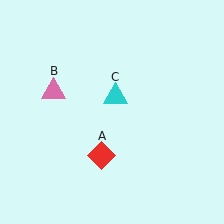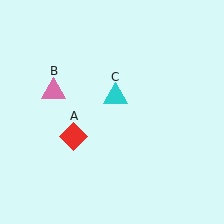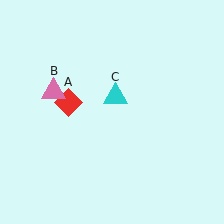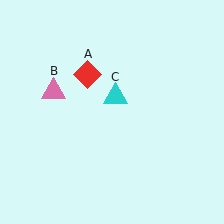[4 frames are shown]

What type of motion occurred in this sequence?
The red diamond (object A) rotated clockwise around the center of the scene.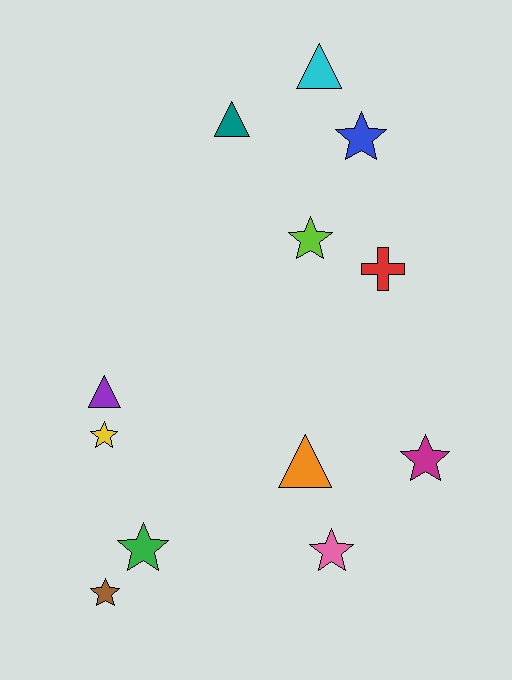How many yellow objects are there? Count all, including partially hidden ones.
There is 1 yellow object.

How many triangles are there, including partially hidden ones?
There are 4 triangles.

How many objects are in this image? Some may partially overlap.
There are 12 objects.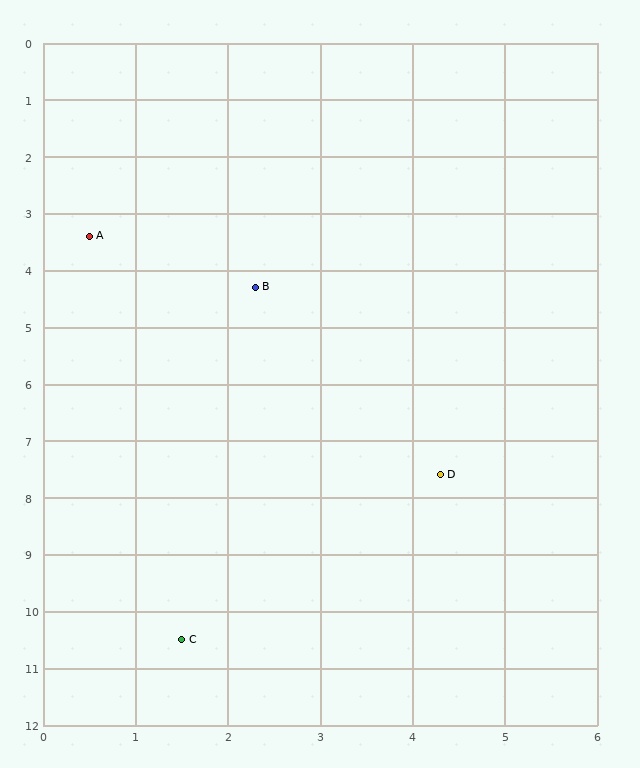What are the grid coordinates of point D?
Point D is at approximately (4.3, 7.6).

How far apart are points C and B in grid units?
Points C and B are about 6.3 grid units apart.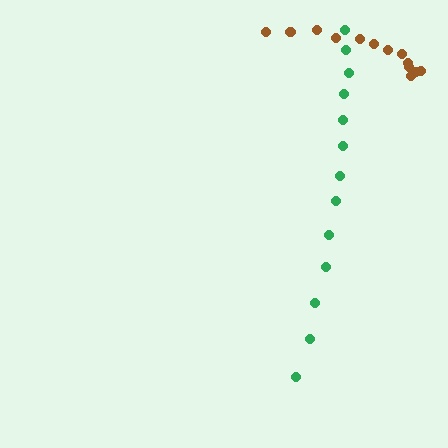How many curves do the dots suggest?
There are 2 distinct paths.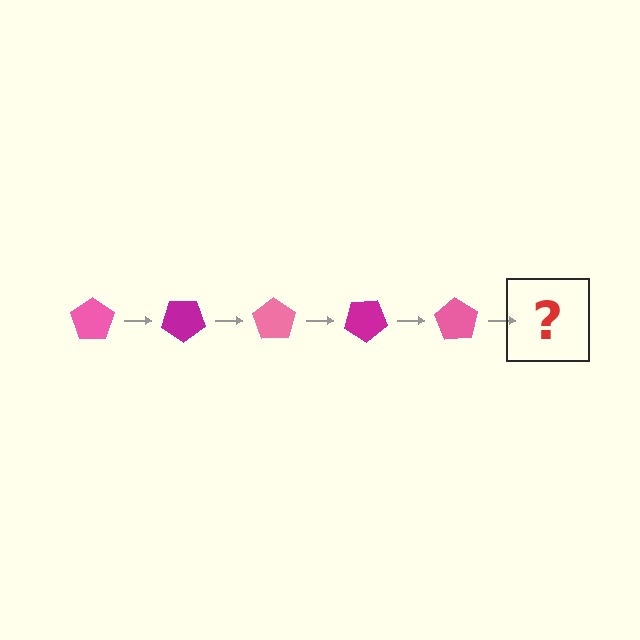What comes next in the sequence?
The next element should be a magenta pentagon, rotated 175 degrees from the start.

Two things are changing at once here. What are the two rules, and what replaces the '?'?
The two rules are that it rotates 35 degrees each step and the color cycles through pink and magenta. The '?' should be a magenta pentagon, rotated 175 degrees from the start.